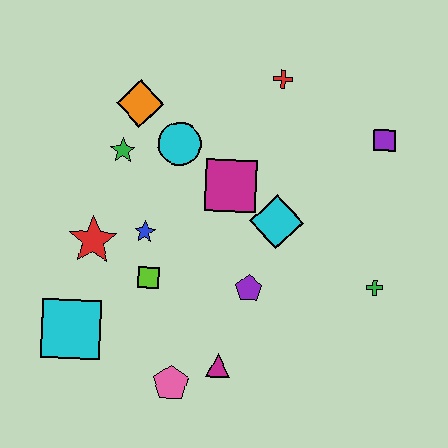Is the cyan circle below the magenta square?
No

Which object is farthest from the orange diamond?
The green cross is farthest from the orange diamond.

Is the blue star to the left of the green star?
No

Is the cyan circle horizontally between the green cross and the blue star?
Yes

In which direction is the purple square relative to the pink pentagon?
The purple square is above the pink pentagon.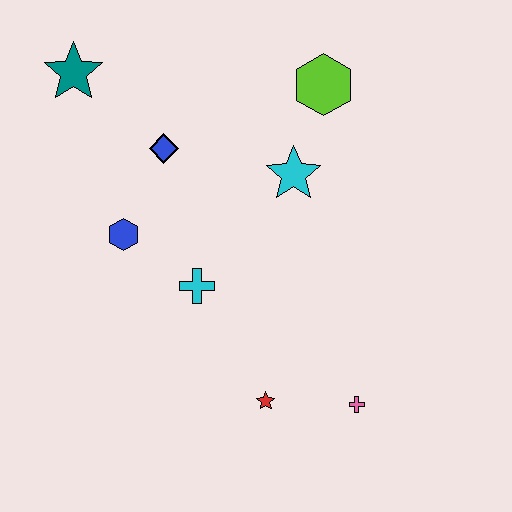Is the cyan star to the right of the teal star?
Yes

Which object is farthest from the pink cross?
The teal star is farthest from the pink cross.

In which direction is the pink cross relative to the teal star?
The pink cross is below the teal star.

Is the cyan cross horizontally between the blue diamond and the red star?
Yes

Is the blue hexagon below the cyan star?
Yes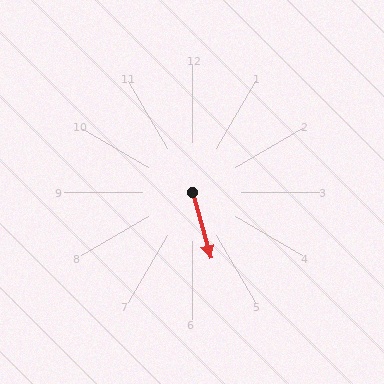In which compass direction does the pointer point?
South.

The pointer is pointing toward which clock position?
Roughly 5 o'clock.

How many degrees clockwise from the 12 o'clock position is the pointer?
Approximately 164 degrees.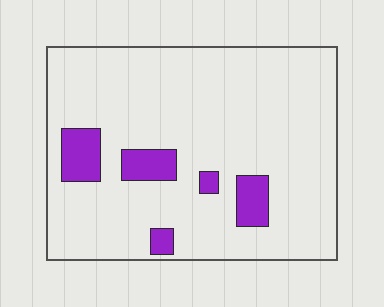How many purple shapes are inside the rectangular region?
5.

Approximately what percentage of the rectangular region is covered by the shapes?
Approximately 10%.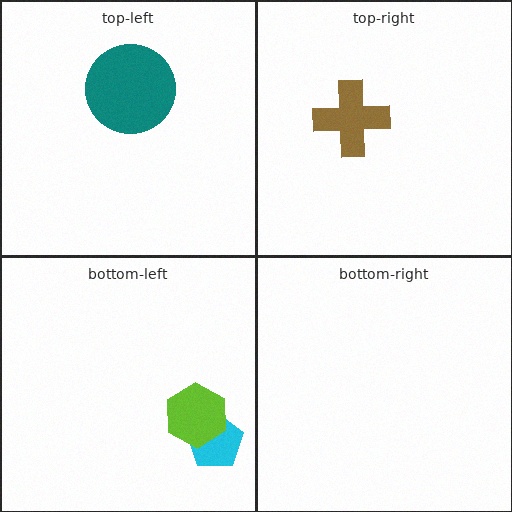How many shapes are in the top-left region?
1.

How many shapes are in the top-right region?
1.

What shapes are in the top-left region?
The teal circle.